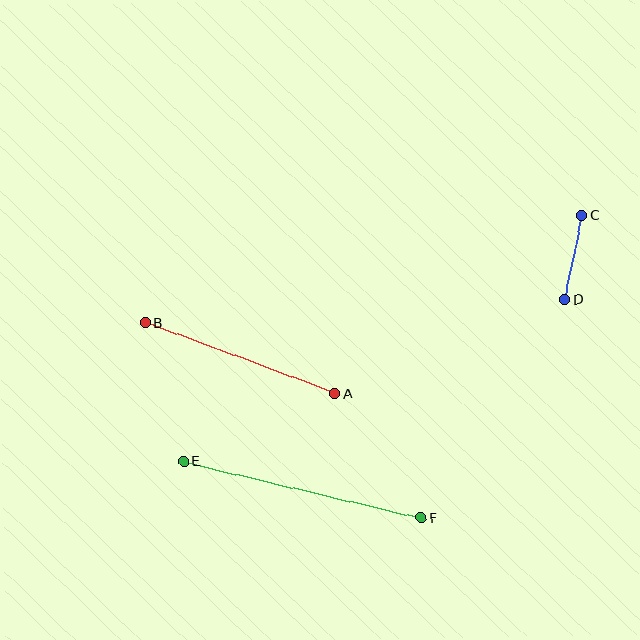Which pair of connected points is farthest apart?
Points E and F are farthest apart.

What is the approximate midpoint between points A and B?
The midpoint is at approximately (240, 358) pixels.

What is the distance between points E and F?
The distance is approximately 244 pixels.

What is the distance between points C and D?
The distance is approximately 86 pixels.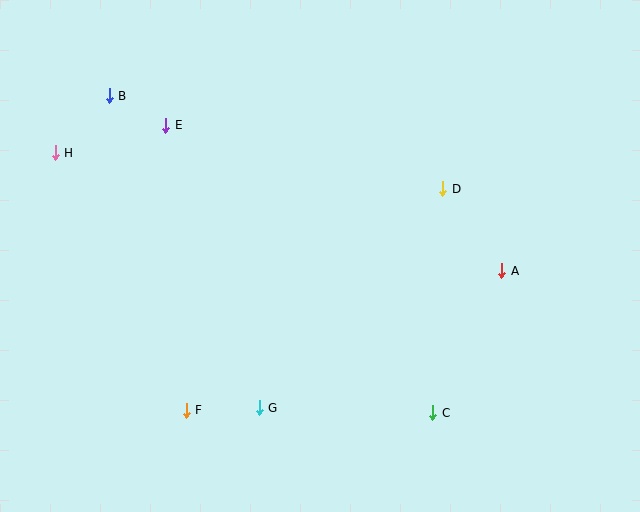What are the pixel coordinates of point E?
Point E is at (166, 125).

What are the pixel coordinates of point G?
Point G is at (259, 408).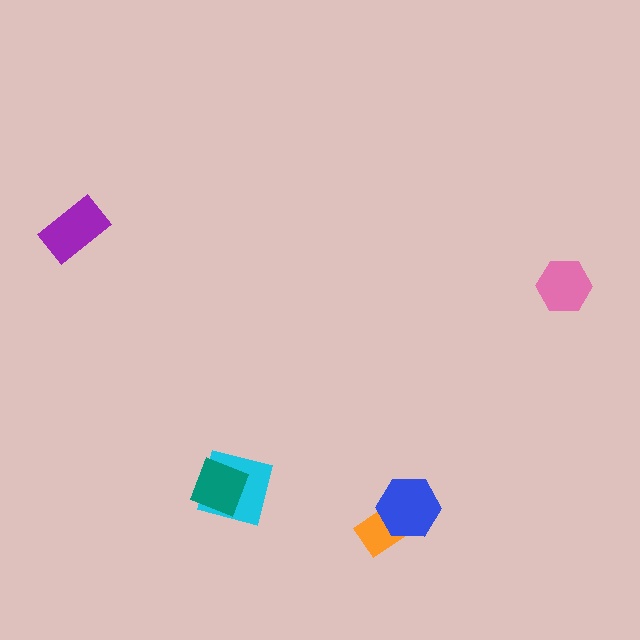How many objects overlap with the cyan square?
1 object overlaps with the cyan square.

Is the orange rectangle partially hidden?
Yes, it is partially covered by another shape.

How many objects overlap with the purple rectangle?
0 objects overlap with the purple rectangle.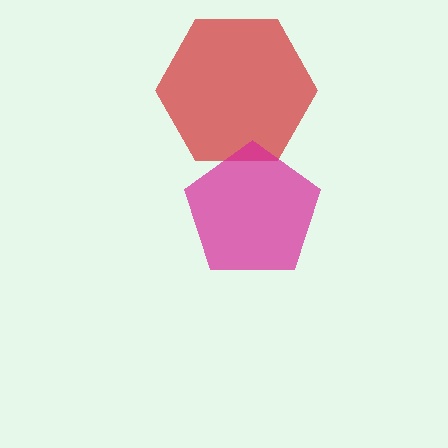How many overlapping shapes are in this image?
There are 2 overlapping shapes in the image.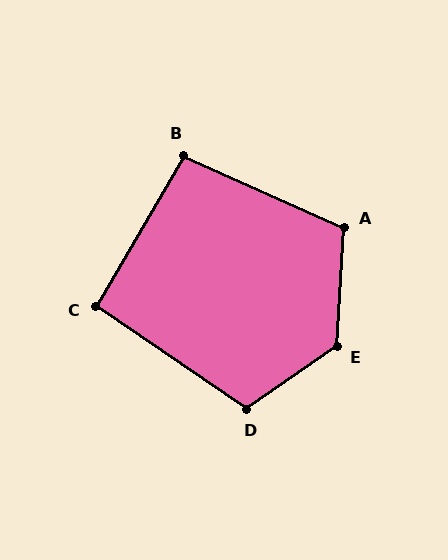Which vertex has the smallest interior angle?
C, at approximately 94 degrees.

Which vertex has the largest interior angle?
E, at approximately 128 degrees.